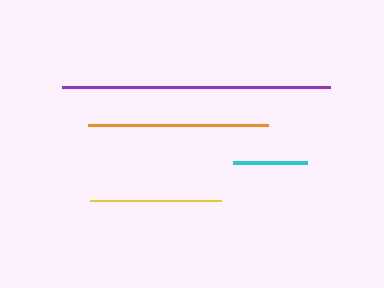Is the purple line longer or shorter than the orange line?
The purple line is longer than the orange line.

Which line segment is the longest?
The purple line is the longest at approximately 268 pixels.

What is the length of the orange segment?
The orange segment is approximately 180 pixels long.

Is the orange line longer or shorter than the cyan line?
The orange line is longer than the cyan line.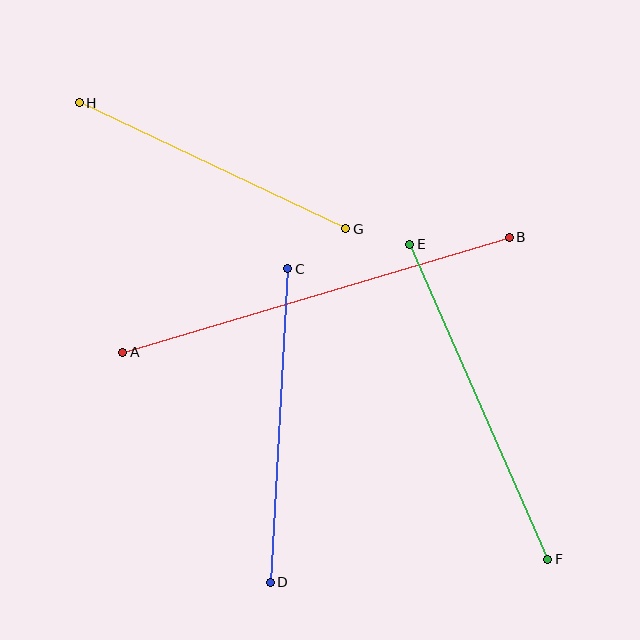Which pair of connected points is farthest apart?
Points A and B are farthest apart.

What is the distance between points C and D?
The distance is approximately 314 pixels.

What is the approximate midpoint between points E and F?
The midpoint is at approximately (479, 402) pixels.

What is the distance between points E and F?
The distance is approximately 344 pixels.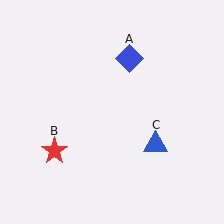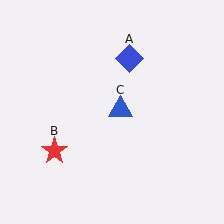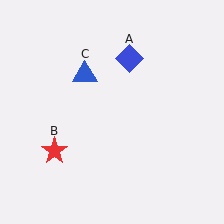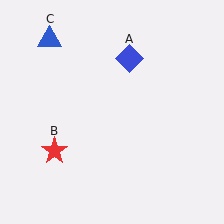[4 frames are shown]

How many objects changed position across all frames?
1 object changed position: blue triangle (object C).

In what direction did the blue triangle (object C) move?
The blue triangle (object C) moved up and to the left.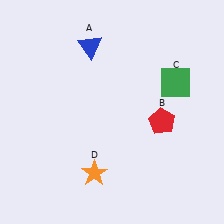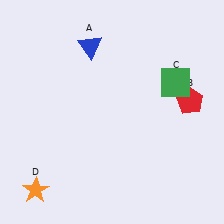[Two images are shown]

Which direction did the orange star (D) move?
The orange star (D) moved left.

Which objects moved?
The objects that moved are: the red pentagon (B), the orange star (D).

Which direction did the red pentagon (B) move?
The red pentagon (B) moved right.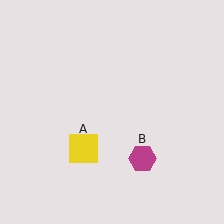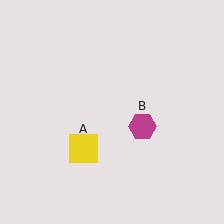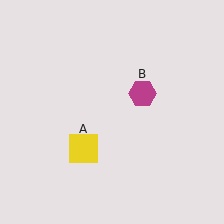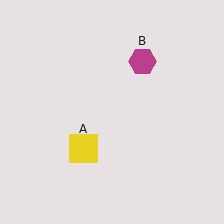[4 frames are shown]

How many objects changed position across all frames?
1 object changed position: magenta hexagon (object B).